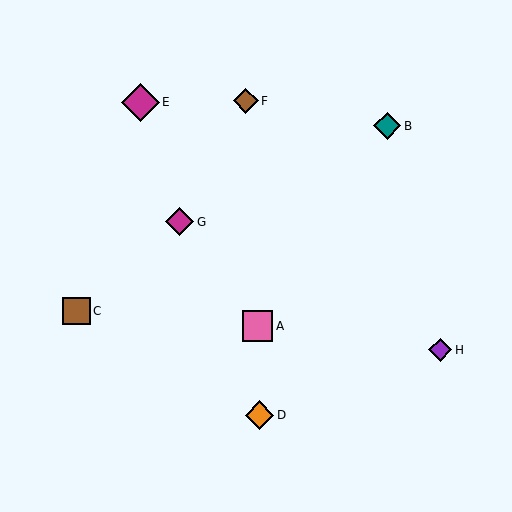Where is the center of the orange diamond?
The center of the orange diamond is at (260, 415).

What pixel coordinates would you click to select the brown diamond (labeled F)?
Click at (246, 101) to select the brown diamond F.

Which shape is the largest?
The magenta diamond (labeled E) is the largest.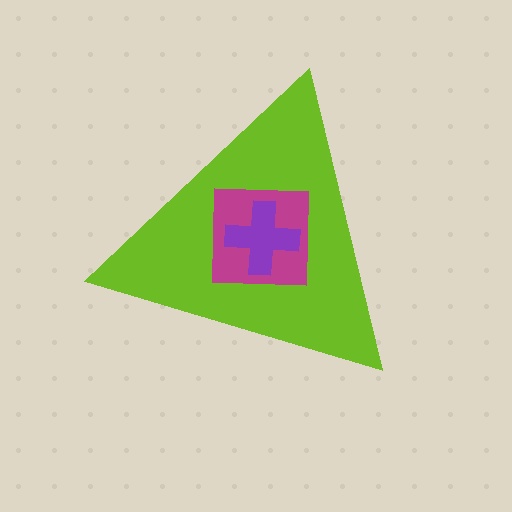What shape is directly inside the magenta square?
The purple cross.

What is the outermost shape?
The lime triangle.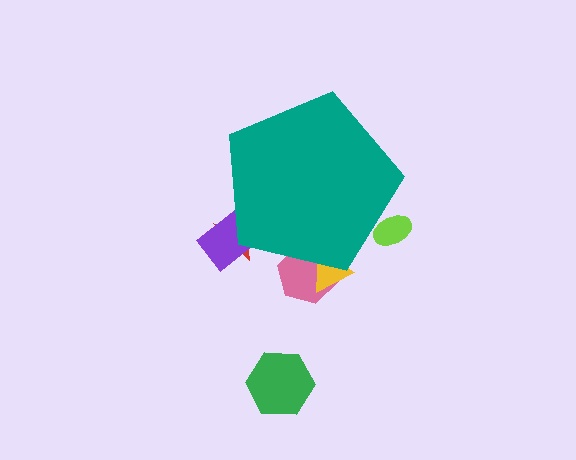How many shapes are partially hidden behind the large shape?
5 shapes are partially hidden.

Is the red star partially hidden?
Yes, the red star is partially hidden behind the teal pentagon.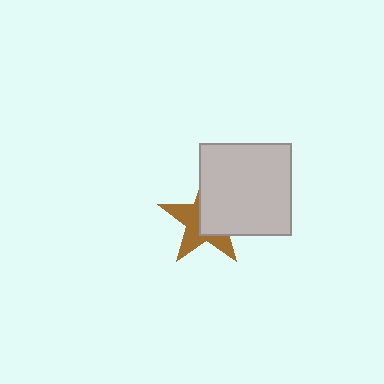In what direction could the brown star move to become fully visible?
The brown star could move toward the lower-left. That would shift it out from behind the light gray square entirely.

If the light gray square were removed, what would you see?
You would see the complete brown star.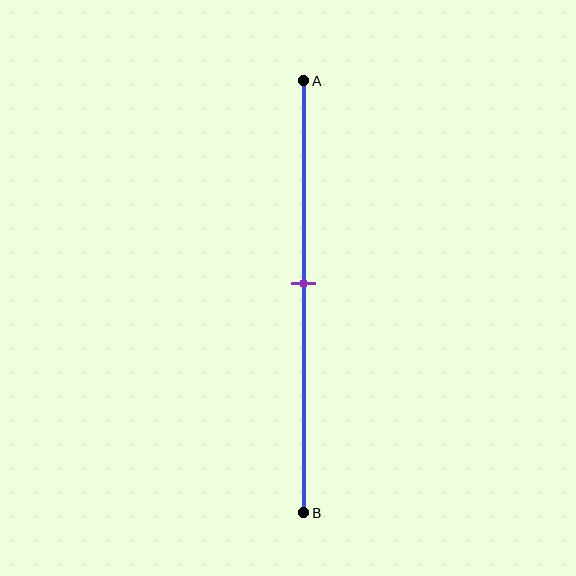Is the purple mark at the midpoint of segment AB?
No, the mark is at about 45% from A, not at the 50% midpoint.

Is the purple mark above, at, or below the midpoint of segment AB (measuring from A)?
The purple mark is above the midpoint of segment AB.